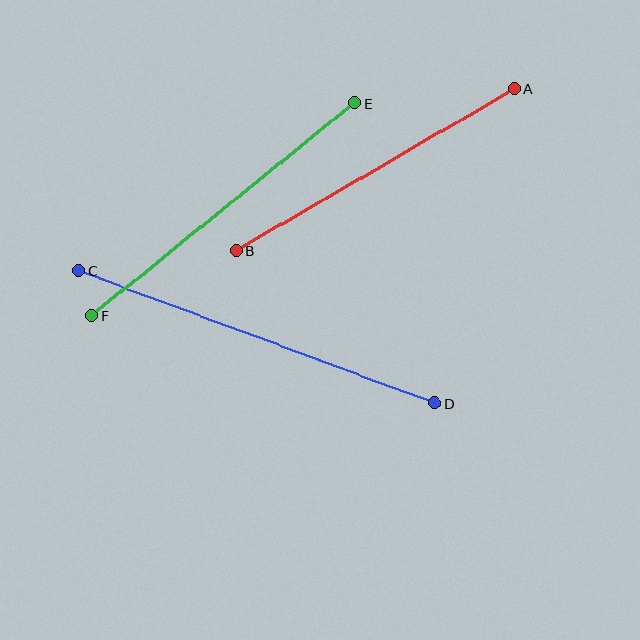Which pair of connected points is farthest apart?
Points C and D are farthest apart.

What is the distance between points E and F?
The distance is approximately 338 pixels.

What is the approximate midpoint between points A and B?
The midpoint is at approximately (375, 170) pixels.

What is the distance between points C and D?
The distance is approximately 380 pixels.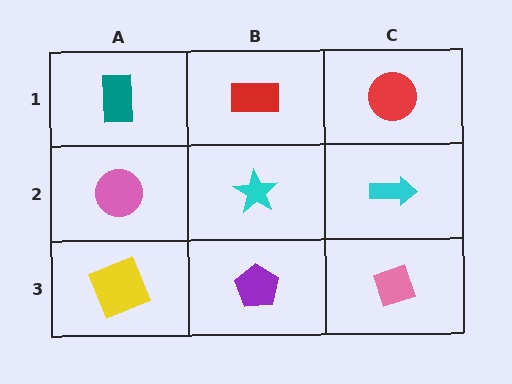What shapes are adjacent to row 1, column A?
A pink circle (row 2, column A), a red rectangle (row 1, column B).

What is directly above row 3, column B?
A cyan star.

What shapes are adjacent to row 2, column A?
A teal rectangle (row 1, column A), a yellow square (row 3, column A), a cyan star (row 2, column B).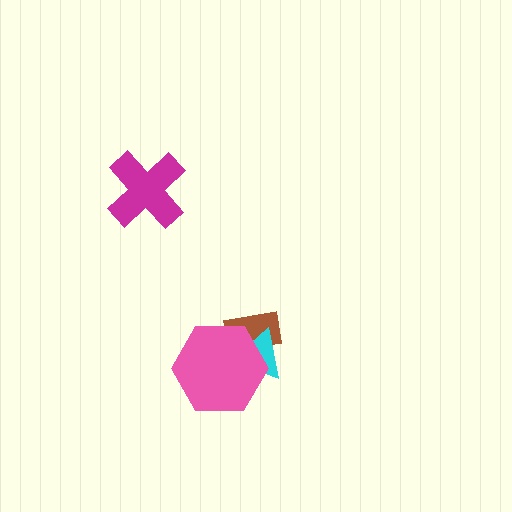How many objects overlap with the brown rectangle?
2 objects overlap with the brown rectangle.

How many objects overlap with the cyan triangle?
2 objects overlap with the cyan triangle.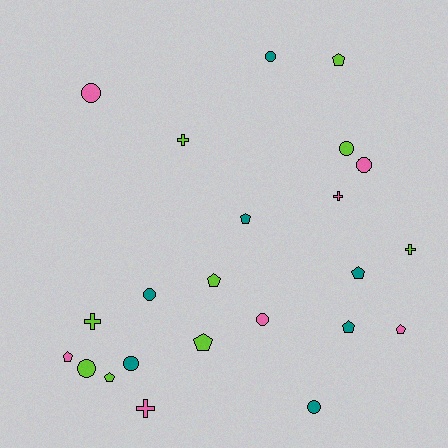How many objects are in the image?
There are 23 objects.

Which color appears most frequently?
Lime, with 9 objects.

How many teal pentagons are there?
There are 3 teal pentagons.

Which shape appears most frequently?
Pentagon, with 9 objects.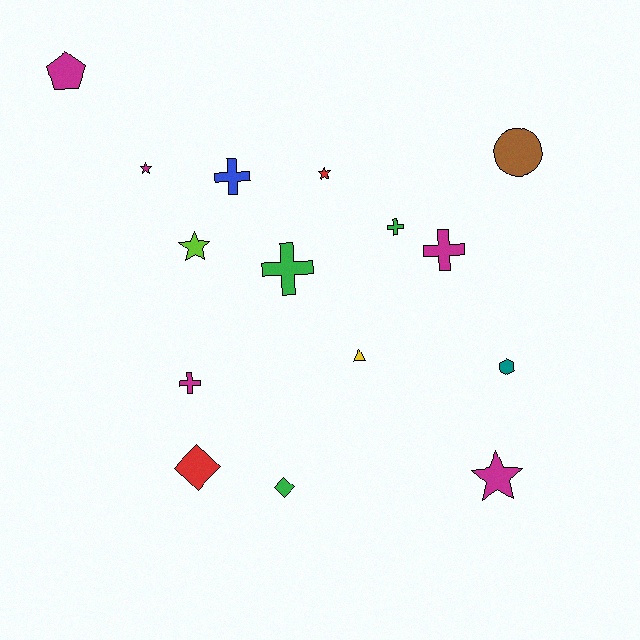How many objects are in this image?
There are 15 objects.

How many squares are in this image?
There are no squares.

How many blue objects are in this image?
There is 1 blue object.